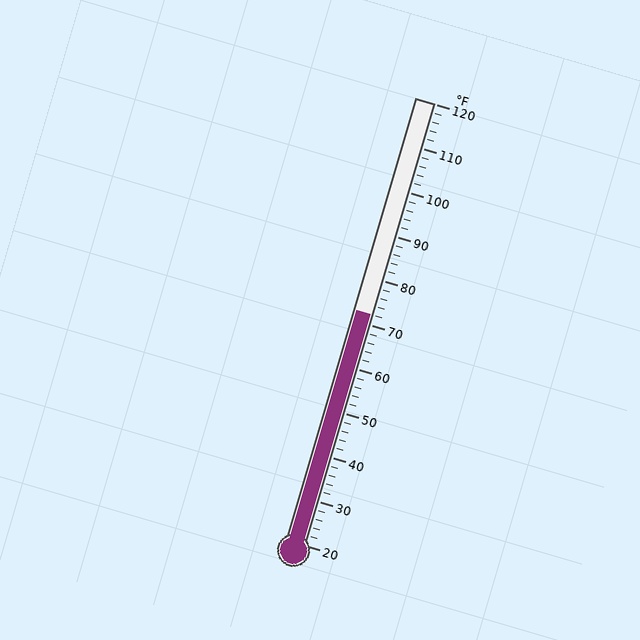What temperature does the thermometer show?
The thermometer shows approximately 72°F.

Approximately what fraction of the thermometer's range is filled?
The thermometer is filled to approximately 50% of its range.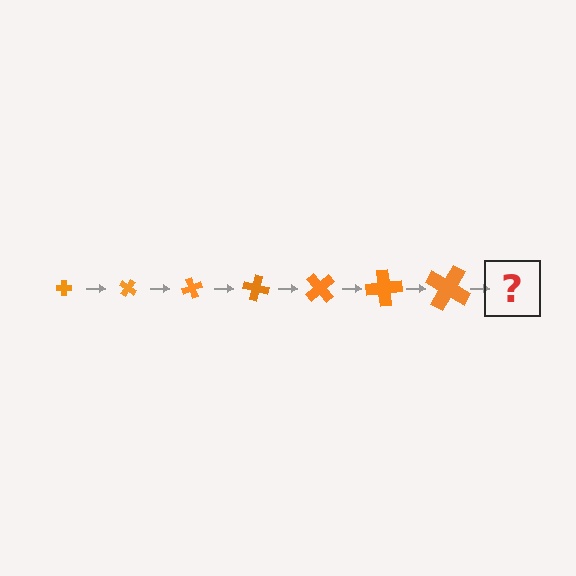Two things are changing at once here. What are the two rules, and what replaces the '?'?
The two rules are that the cross grows larger each step and it rotates 35 degrees each step. The '?' should be a cross, larger than the previous one and rotated 245 degrees from the start.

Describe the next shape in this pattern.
It should be a cross, larger than the previous one and rotated 245 degrees from the start.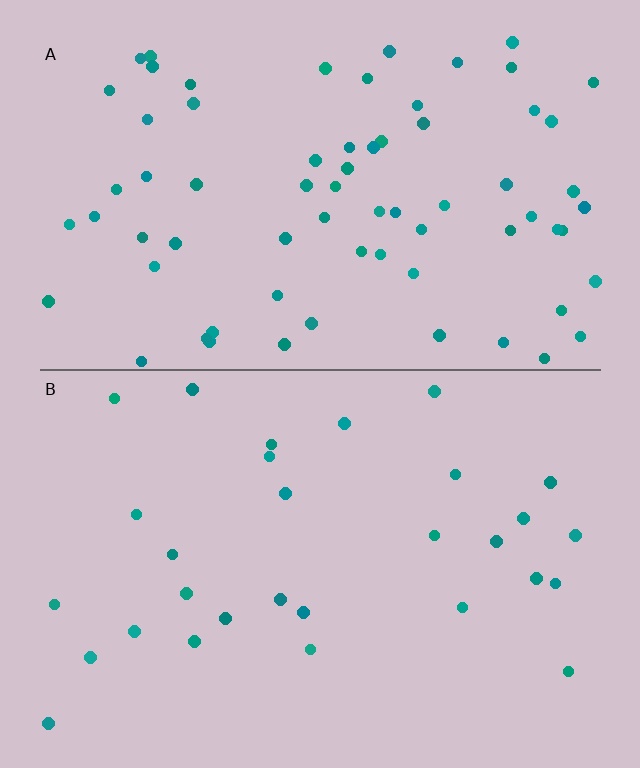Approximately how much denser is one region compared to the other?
Approximately 2.4× — region A over region B.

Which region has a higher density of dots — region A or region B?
A (the top).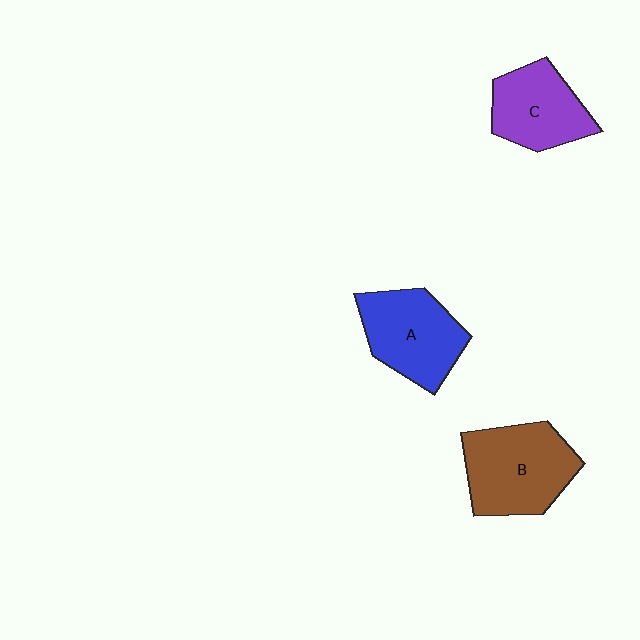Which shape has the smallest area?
Shape C (purple).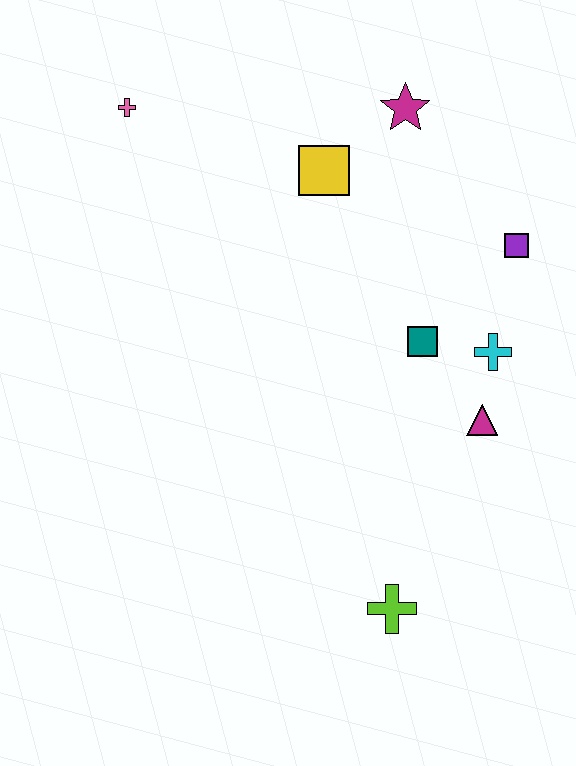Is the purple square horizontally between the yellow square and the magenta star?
No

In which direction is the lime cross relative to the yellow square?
The lime cross is below the yellow square.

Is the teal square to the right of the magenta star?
Yes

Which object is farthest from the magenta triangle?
The pink cross is farthest from the magenta triangle.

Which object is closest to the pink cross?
The yellow square is closest to the pink cross.